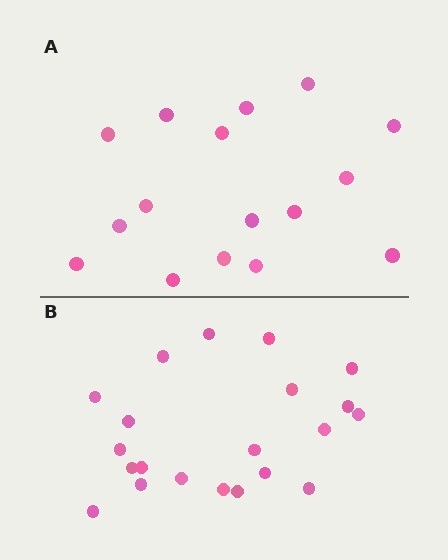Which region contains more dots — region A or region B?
Region B (the bottom region) has more dots.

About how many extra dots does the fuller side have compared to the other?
Region B has about 5 more dots than region A.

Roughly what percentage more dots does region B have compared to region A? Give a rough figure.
About 30% more.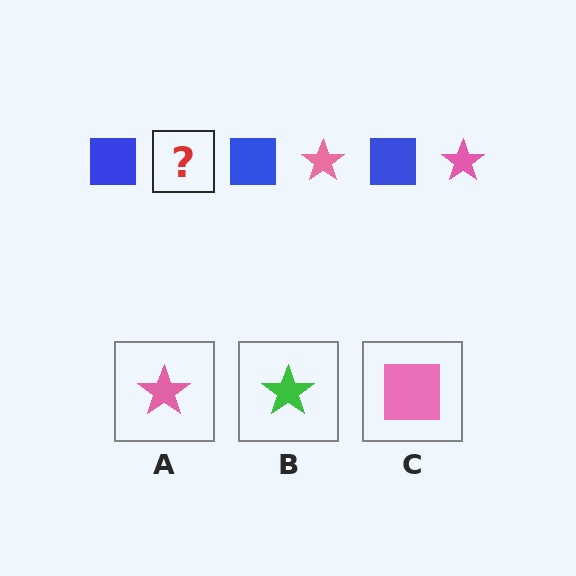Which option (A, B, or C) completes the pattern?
A.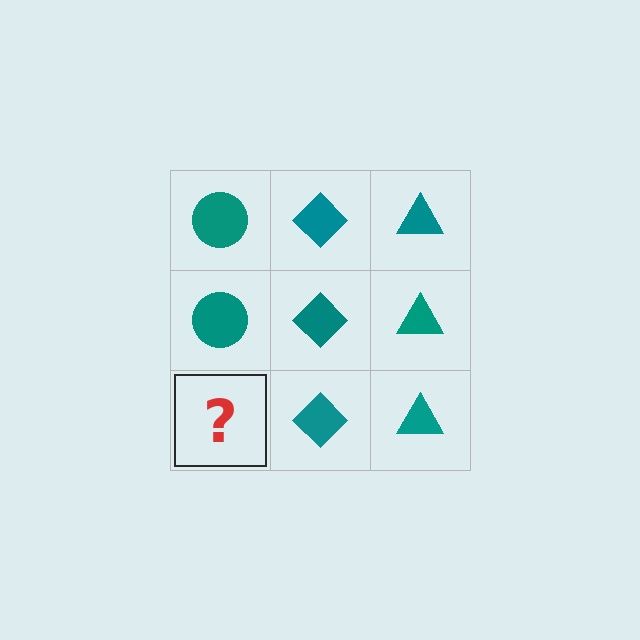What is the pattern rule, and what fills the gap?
The rule is that each column has a consistent shape. The gap should be filled with a teal circle.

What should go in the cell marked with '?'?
The missing cell should contain a teal circle.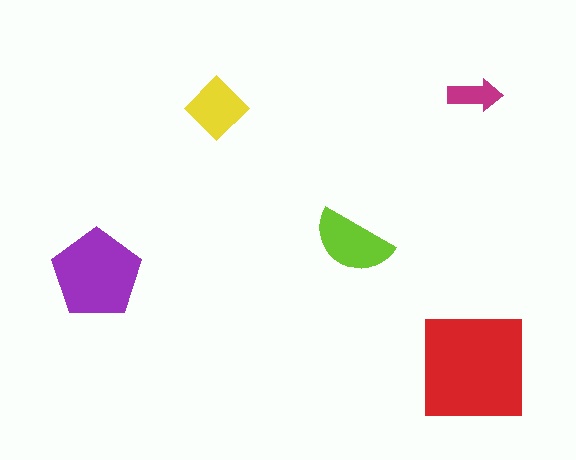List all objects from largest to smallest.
The red square, the purple pentagon, the lime semicircle, the yellow diamond, the magenta arrow.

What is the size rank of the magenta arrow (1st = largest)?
5th.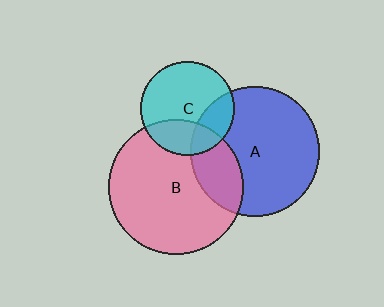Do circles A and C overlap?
Yes.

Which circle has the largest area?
Circle B (pink).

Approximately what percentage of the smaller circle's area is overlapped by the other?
Approximately 25%.